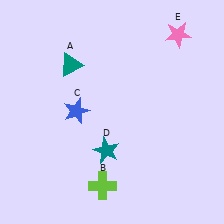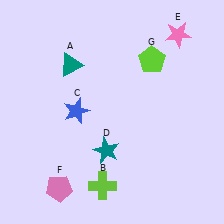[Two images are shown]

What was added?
A pink pentagon (F), a lime pentagon (G) were added in Image 2.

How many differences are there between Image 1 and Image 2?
There are 2 differences between the two images.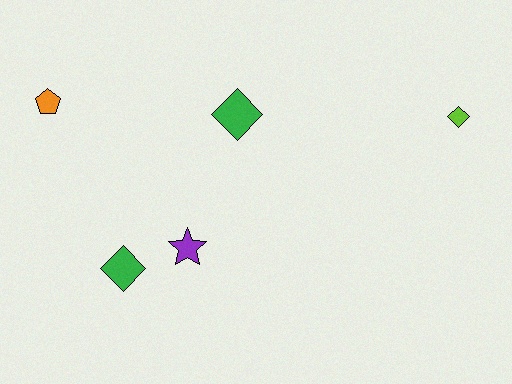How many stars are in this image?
There is 1 star.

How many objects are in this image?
There are 5 objects.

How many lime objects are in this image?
There is 1 lime object.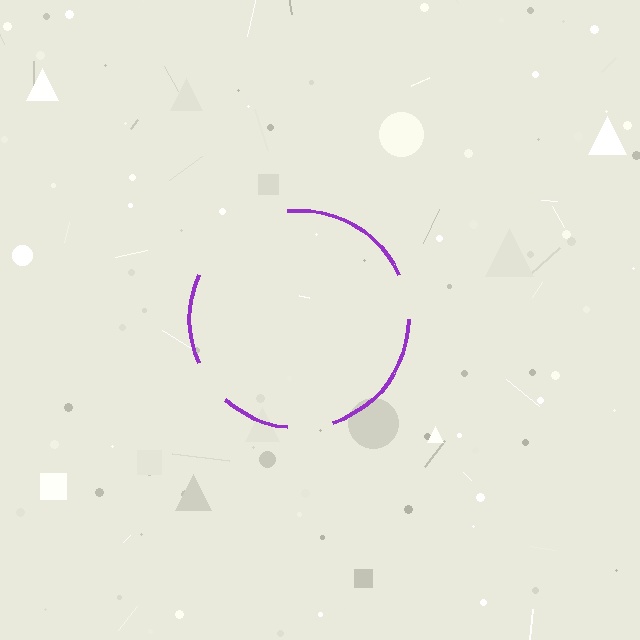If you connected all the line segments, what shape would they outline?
They would outline a circle.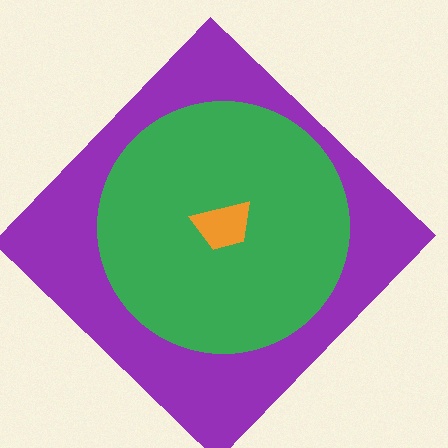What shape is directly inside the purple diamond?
The green circle.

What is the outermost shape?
The purple diamond.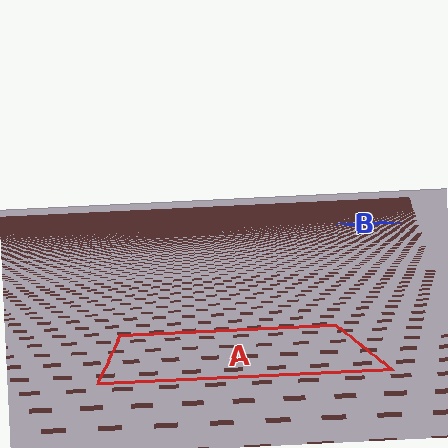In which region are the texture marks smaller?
The texture marks are smaller in region B, because it is farther away.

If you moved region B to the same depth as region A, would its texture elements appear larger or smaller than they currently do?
They would appear larger. At a closer depth, the same texture elements are projected at a bigger on-screen size.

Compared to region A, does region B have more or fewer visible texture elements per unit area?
Region B has more texture elements per unit area — they are packed more densely because it is farther away.